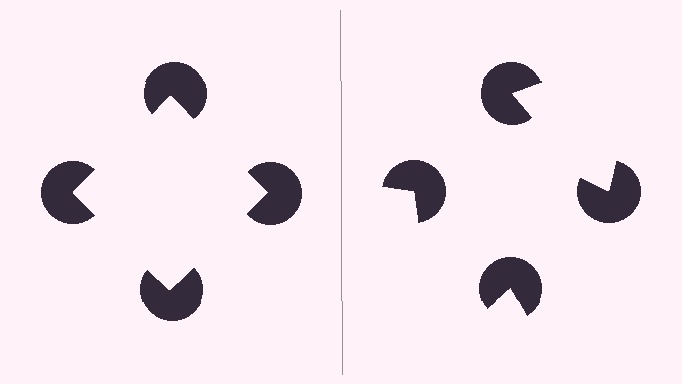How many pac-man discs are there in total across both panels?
8 — 4 on each side.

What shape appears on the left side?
An illusory square.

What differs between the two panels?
The pac-man discs are positioned identically on both sides; only the wedge orientations differ. On the left they align to a square; on the right they are misaligned.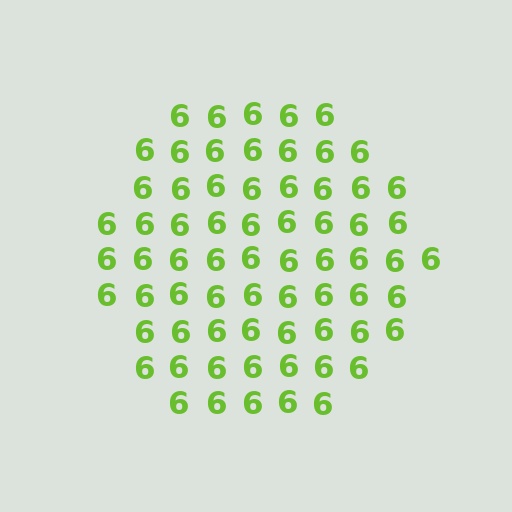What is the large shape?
The large shape is a hexagon.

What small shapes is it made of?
It is made of small digit 6's.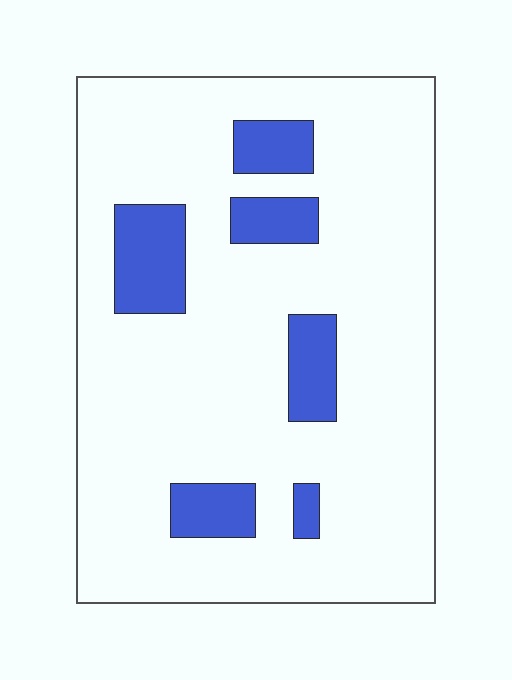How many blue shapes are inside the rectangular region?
6.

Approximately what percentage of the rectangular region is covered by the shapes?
Approximately 15%.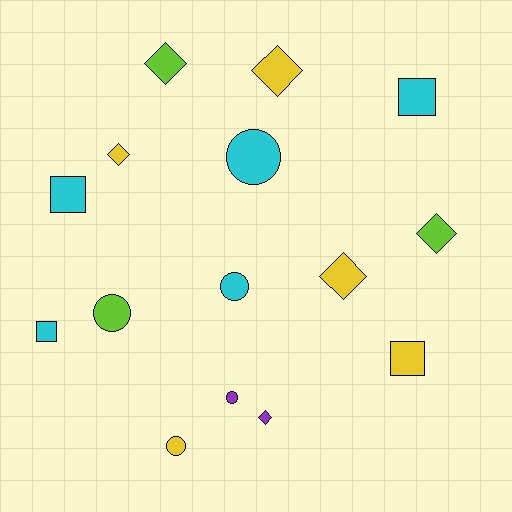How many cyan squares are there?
There are 3 cyan squares.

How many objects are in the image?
There are 15 objects.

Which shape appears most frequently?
Diamond, with 6 objects.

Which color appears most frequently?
Yellow, with 5 objects.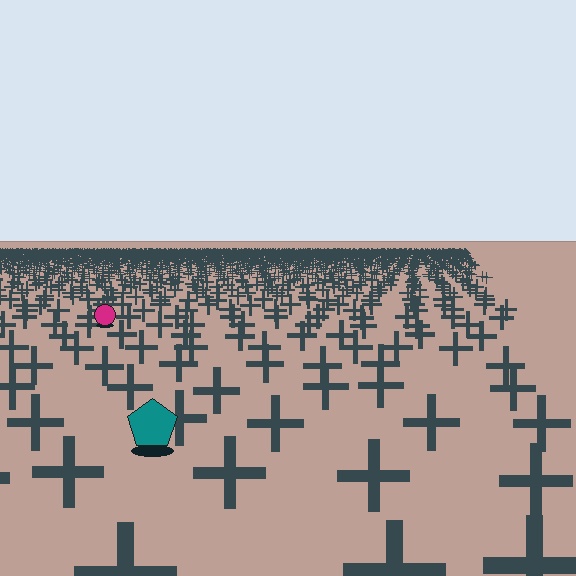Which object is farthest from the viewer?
The magenta circle is farthest from the viewer. It appears smaller and the ground texture around it is denser.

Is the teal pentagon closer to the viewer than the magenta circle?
Yes. The teal pentagon is closer — you can tell from the texture gradient: the ground texture is coarser near it.